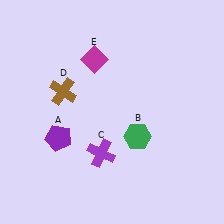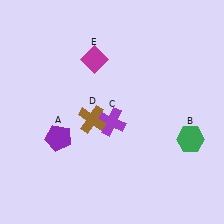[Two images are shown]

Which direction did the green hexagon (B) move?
The green hexagon (B) moved right.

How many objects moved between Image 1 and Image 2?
3 objects moved between the two images.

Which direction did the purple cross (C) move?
The purple cross (C) moved up.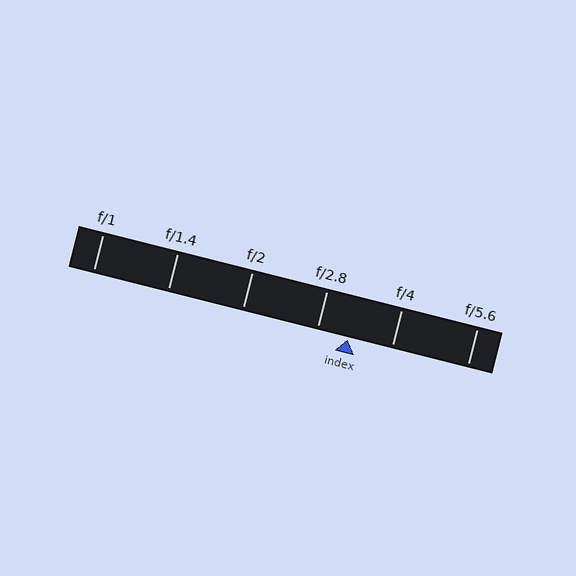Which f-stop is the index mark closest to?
The index mark is closest to f/2.8.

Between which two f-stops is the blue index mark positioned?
The index mark is between f/2.8 and f/4.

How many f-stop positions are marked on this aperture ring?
There are 6 f-stop positions marked.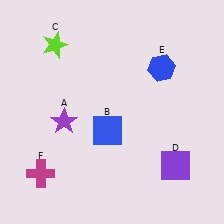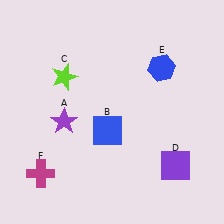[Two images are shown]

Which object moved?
The lime star (C) moved down.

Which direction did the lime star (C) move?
The lime star (C) moved down.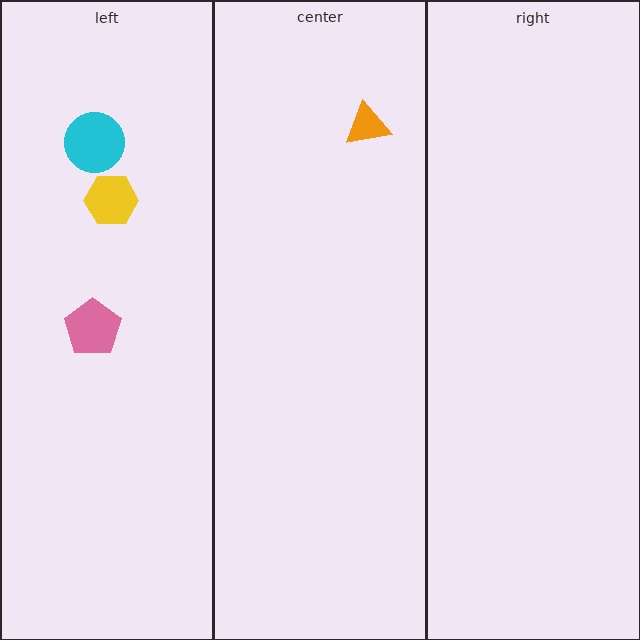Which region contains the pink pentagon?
The left region.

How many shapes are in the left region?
3.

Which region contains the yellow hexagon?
The left region.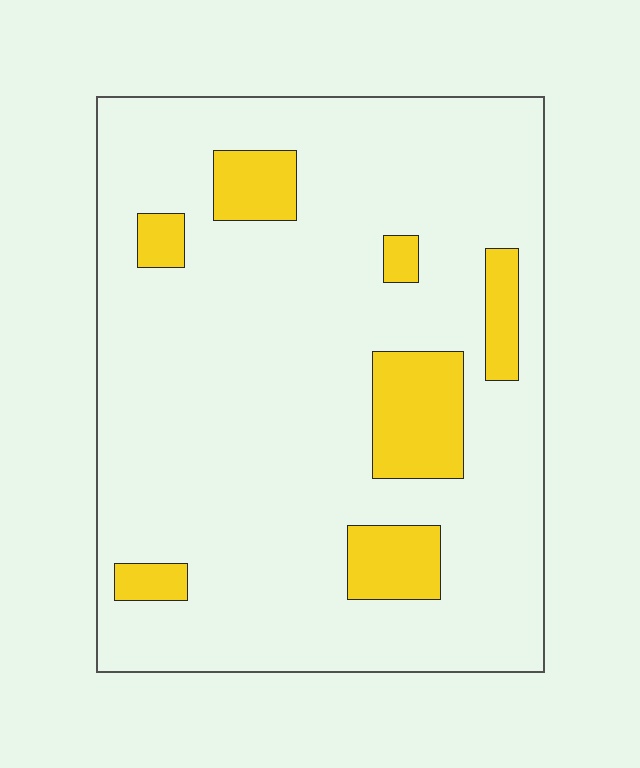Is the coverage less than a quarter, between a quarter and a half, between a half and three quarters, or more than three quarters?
Less than a quarter.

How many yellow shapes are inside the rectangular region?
7.